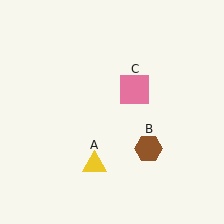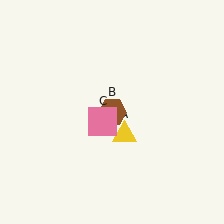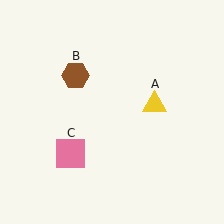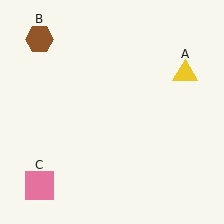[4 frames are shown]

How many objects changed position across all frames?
3 objects changed position: yellow triangle (object A), brown hexagon (object B), pink square (object C).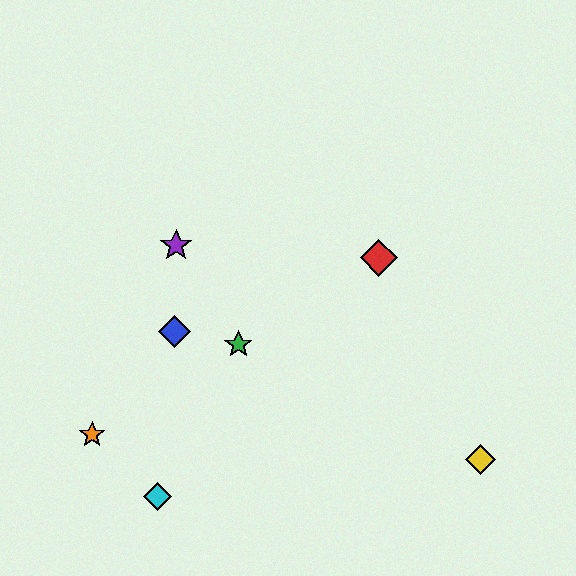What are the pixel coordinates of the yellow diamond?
The yellow diamond is at (481, 460).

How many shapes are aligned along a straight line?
3 shapes (the red diamond, the green star, the orange star) are aligned along a straight line.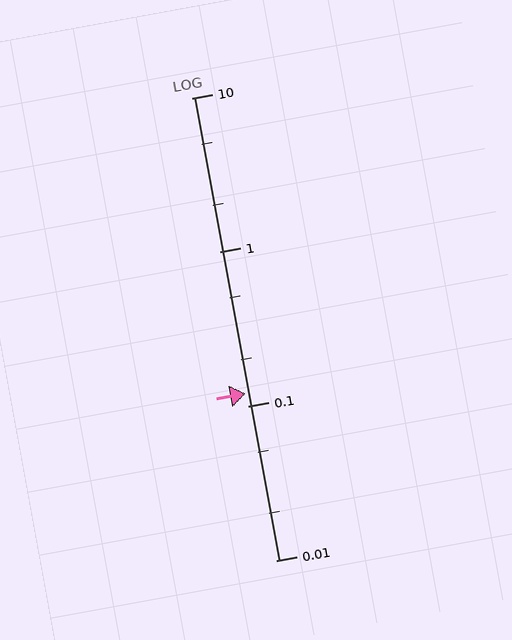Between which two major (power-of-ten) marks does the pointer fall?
The pointer is between 0.1 and 1.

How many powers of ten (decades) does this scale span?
The scale spans 3 decades, from 0.01 to 10.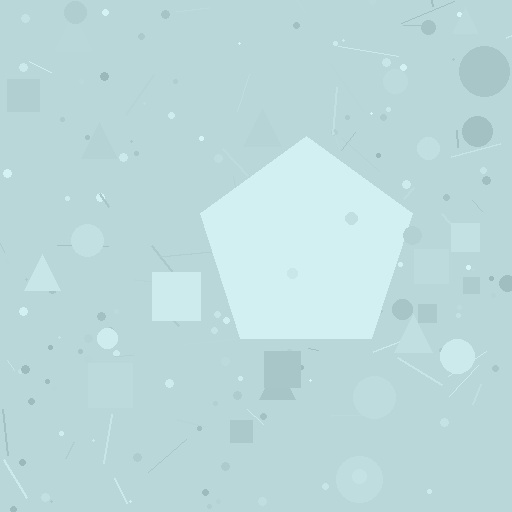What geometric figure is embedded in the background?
A pentagon is embedded in the background.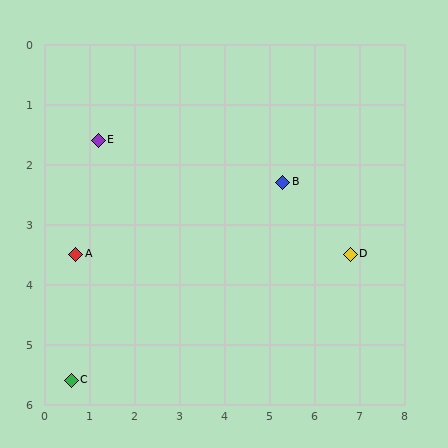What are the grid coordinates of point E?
Point E is at approximately (1.2, 1.6).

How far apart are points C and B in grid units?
Points C and B are about 5.7 grid units apart.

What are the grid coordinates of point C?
Point C is at approximately (0.6, 5.6).